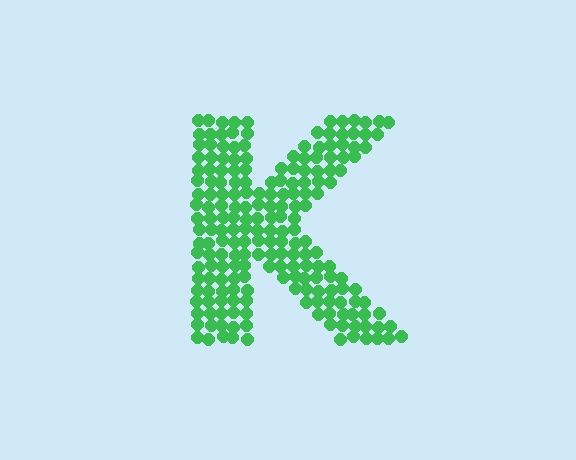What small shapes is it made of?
It is made of small circles.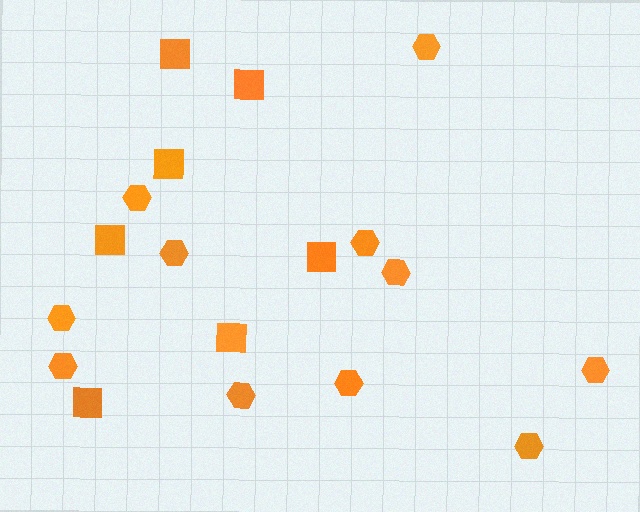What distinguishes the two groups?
There are 2 groups: one group of hexagons (11) and one group of squares (7).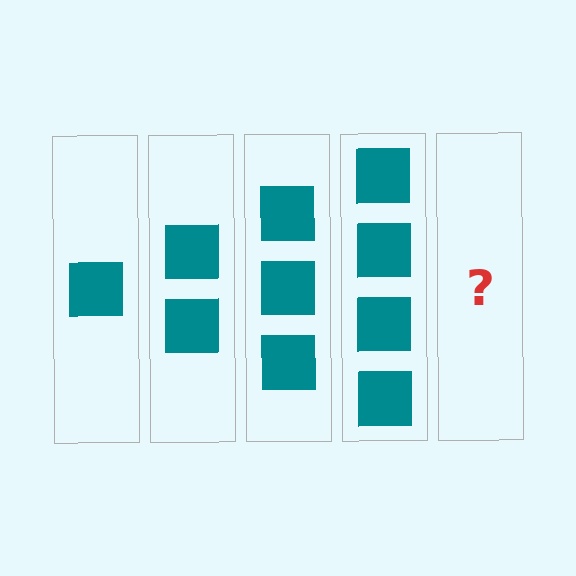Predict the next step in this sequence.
The next step is 5 squares.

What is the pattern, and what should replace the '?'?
The pattern is that each step adds one more square. The '?' should be 5 squares.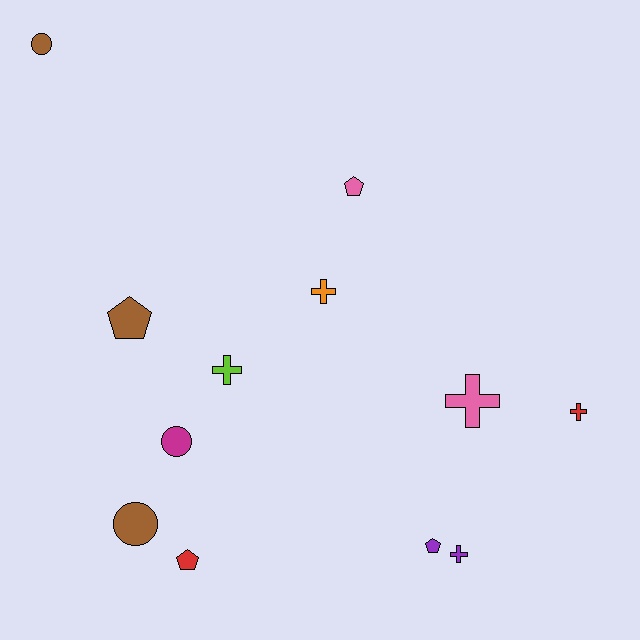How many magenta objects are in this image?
There is 1 magenta object.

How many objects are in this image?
There are 12 objects.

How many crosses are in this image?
There are 5 crosses.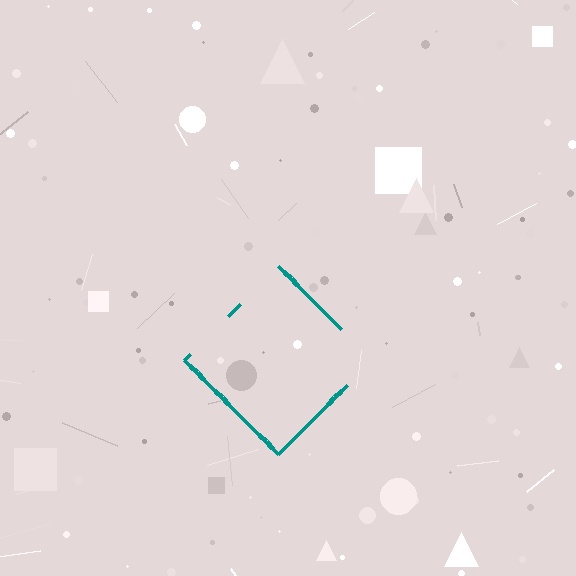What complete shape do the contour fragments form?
The contour fragments form a diamond.